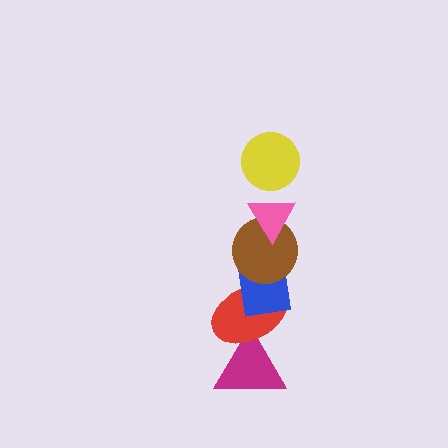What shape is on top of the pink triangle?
The yellow circle is on top of the pink triangle.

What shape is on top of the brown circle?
The pink triangle is on top of the brown circle.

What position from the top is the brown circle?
The brown circle is 3rd from the top.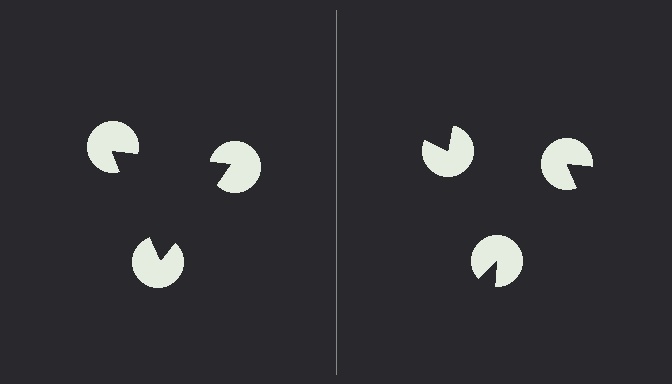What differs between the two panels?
The pac-man discs are positioned identically on both sides; only the wedge orientations differ. On the left they align to a triangle; on the right they are misaligned.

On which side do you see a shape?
An illusory triangle appears on the left side. On the right side the wedge cuts are rotated, so no coherent shape forms.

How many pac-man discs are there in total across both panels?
6 — 3 on each side.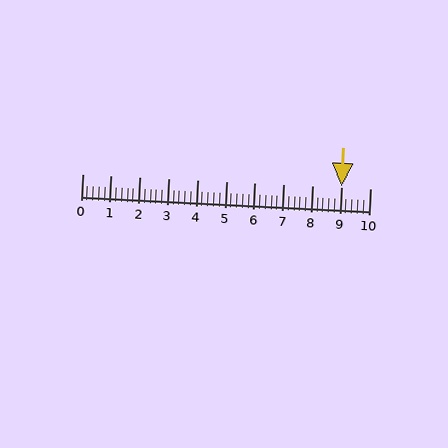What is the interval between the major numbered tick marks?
The major tick marks are spaced 1 units apart.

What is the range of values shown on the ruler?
The ruler shows values from 0 to 10.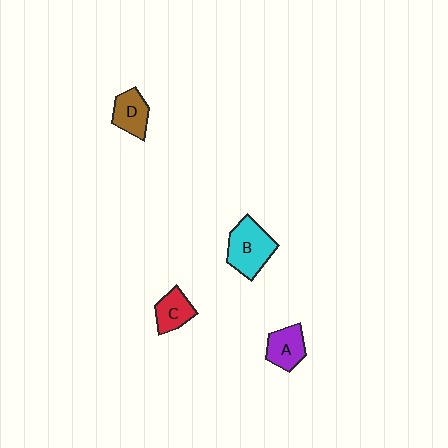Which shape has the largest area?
Shape B (cyan).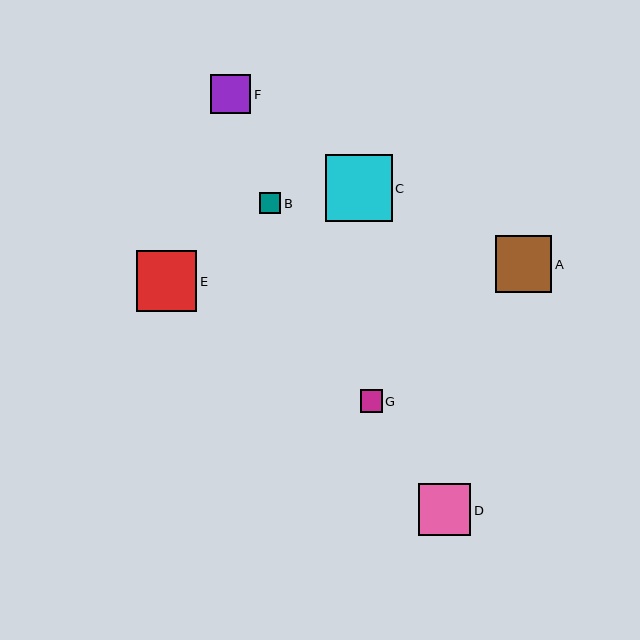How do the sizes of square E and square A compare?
Square E and square A are approximately the same size.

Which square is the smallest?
Square B is the smallest with a size of approximately 21 pixels.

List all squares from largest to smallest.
From largest to smallest: C, E, A, D, F, G, B.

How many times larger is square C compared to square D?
Square C is approximately 1.3 times the size of square D.